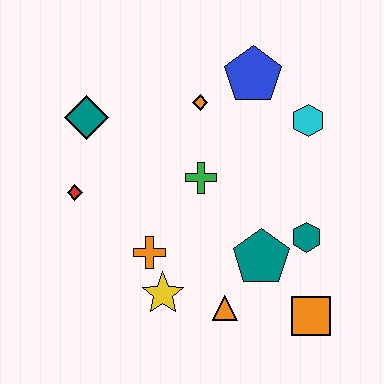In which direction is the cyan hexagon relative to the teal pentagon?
The cyan hexagon is above the teal pentagon.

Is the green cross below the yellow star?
No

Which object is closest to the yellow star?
The orange cross is closest to the yellow star.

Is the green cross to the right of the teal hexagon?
No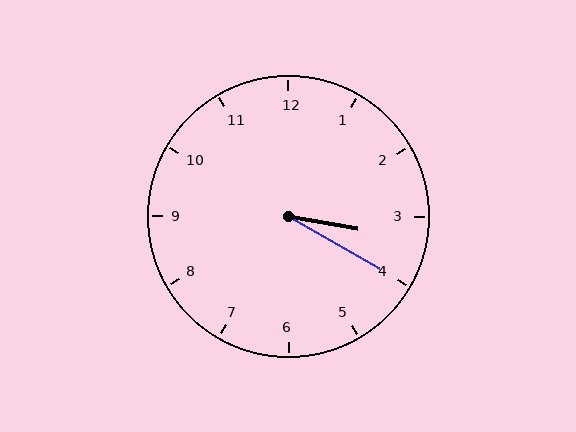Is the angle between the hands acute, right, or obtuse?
It is acute.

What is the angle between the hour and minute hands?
Approximately 20 degrees.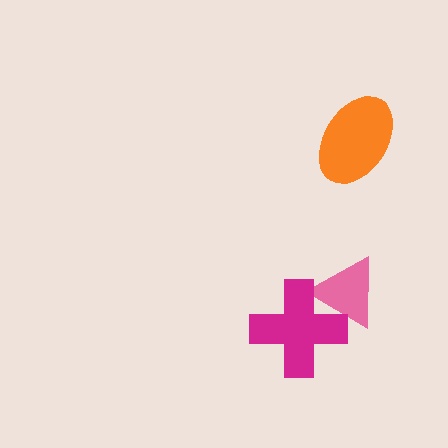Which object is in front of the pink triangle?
The magenta cross is in front of the pink triangle.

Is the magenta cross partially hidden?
No, no other shape covers it.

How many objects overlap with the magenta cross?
1 object overlaps with the magenta cross.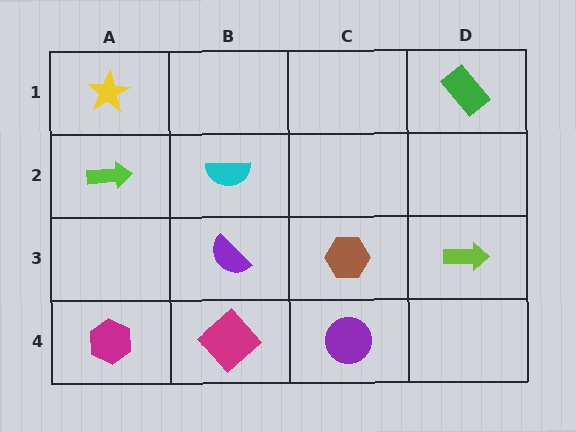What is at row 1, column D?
A green rectangle.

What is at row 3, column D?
A lime arrow.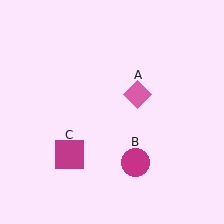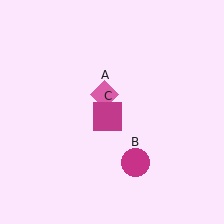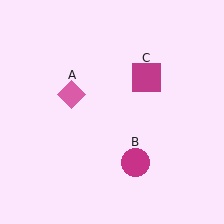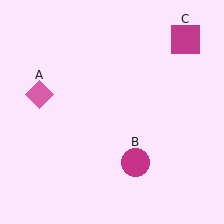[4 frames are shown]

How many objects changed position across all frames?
2 objects changed position: pink diamond (object A), magenta square (object C).